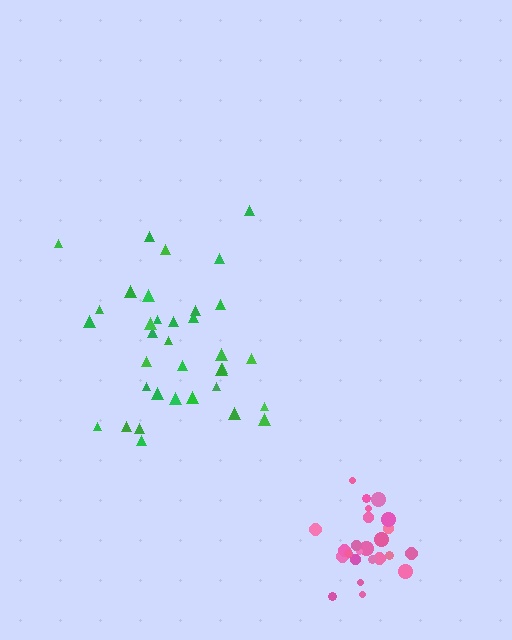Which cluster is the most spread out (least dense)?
Green.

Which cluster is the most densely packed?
Pink.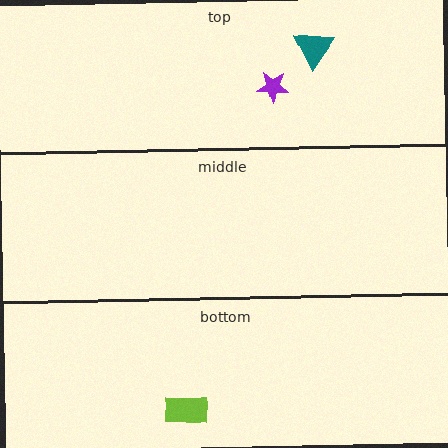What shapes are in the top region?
The teal triangle, the purple star.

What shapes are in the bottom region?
The lime rectangle.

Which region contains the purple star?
The top region.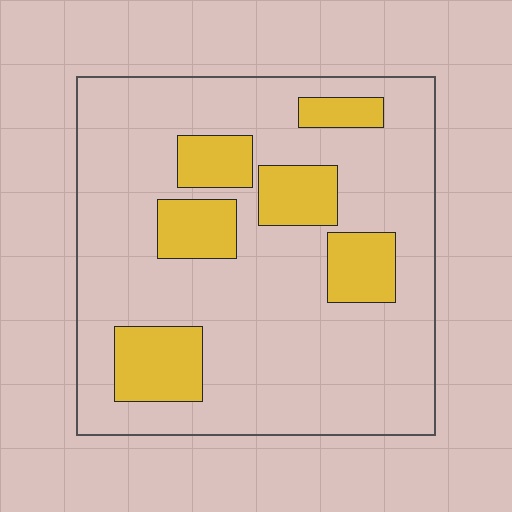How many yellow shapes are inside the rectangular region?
6.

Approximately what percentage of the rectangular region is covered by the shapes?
Approximately 20%.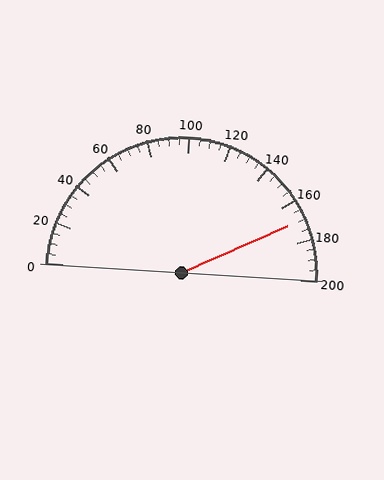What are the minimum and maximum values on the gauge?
The gauge ranges from 0 to 200.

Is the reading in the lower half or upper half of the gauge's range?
The reading is in the upper half of the range (0 to 200).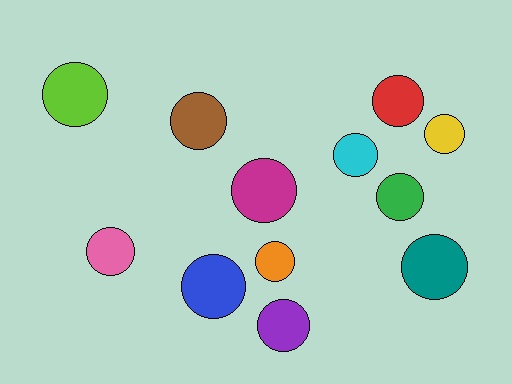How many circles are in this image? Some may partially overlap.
There are 12 circles.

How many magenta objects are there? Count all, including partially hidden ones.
There is 1 magenta object.